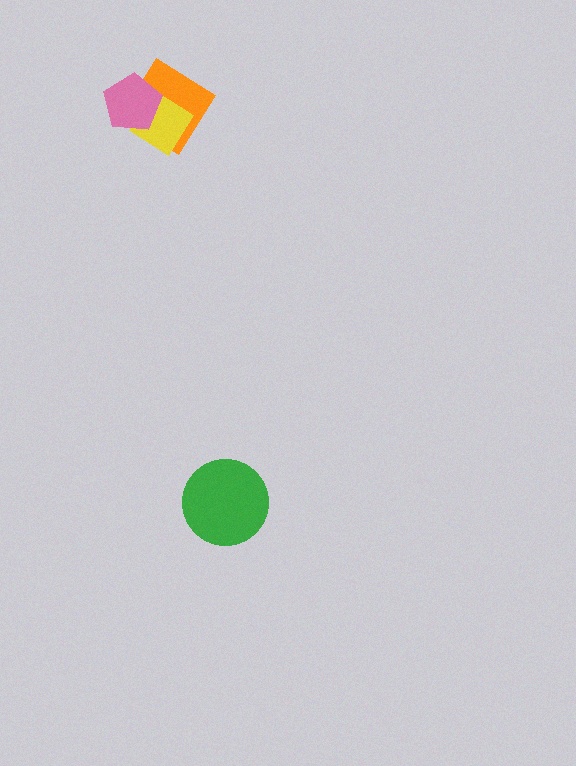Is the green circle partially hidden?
No, no other shape covers it.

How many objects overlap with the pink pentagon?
2 objects overlap with the pink pentagon.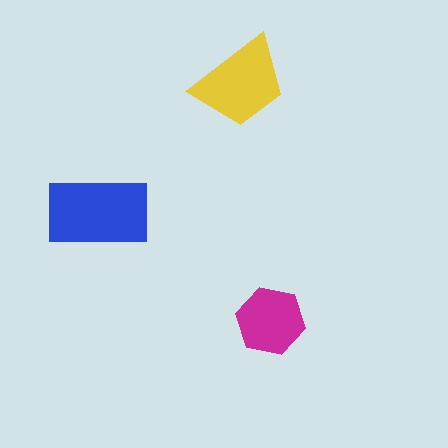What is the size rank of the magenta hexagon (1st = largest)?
3rd.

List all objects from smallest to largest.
The magenta hexagon, the yellow trapezoid, the blue rectangle.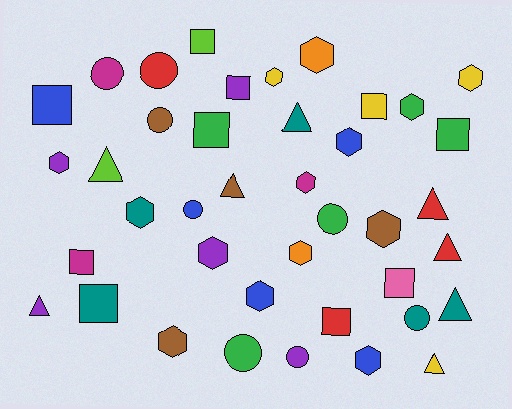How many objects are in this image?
There are 40 objects.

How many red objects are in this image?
There are 4 red objects.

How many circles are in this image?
There are 8 circles.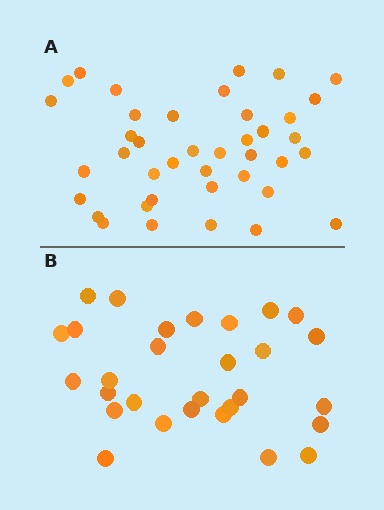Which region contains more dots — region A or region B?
Region A (the top region) has more dots.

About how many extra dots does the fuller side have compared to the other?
Region A has roughly 12 or so more dots than region B.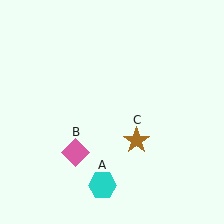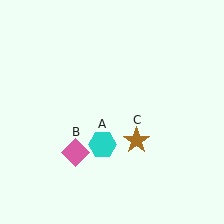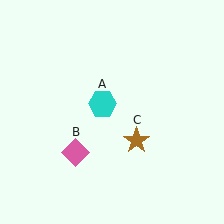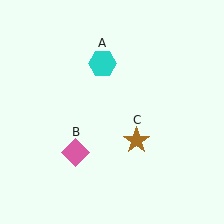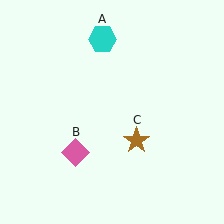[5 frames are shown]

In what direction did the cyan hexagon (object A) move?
The cyan hexagon (object A) moved up.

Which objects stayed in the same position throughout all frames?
Pink diamond (object B) and brown star (object C) remained stationary.